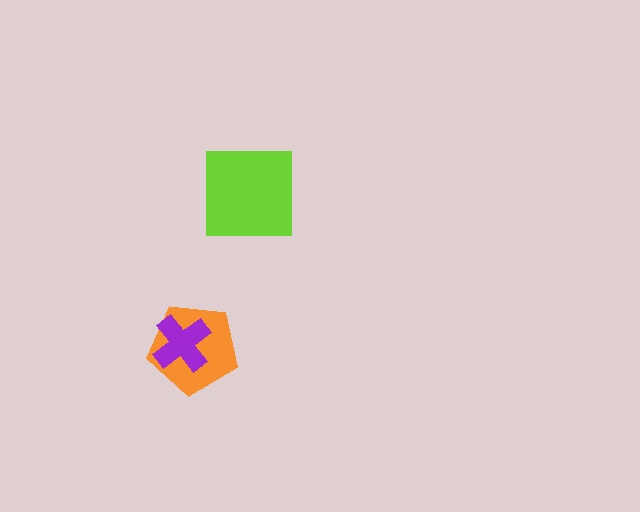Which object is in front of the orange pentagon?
The purple cross is in front of the orange pentagon.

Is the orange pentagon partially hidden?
Yes, it is partially covered by another shape.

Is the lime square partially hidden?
No, no other shape covers it.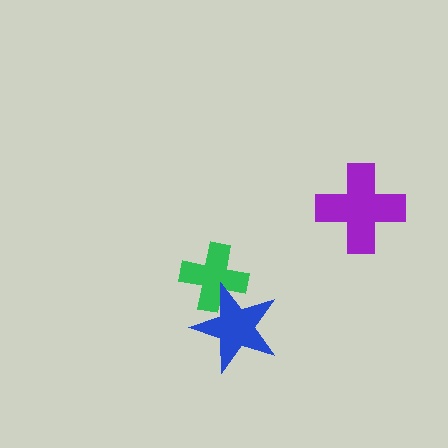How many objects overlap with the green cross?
1 object overlaps with the green cross.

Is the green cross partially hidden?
Yes, it is partially covered by another shape.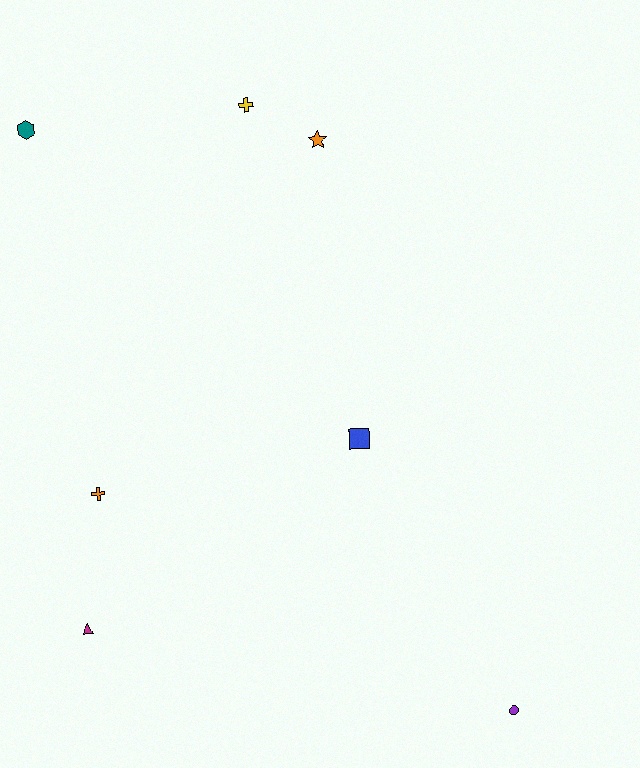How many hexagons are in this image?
There is 1 hexagon.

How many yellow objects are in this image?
There is 1 yellow object.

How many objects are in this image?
There are 7 objects.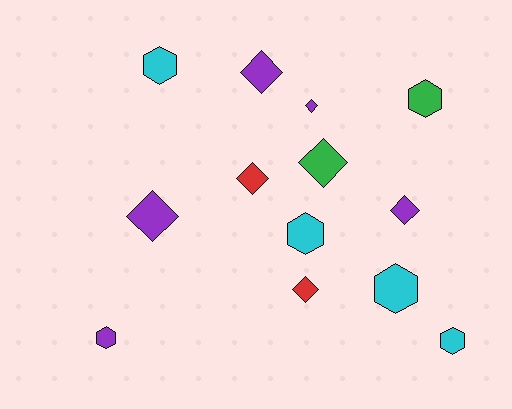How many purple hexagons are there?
There is 1 purple hexagon.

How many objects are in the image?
There are 13 objects.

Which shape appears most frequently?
Diamond, with 7 objects.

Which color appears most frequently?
Purple, with 5 objects.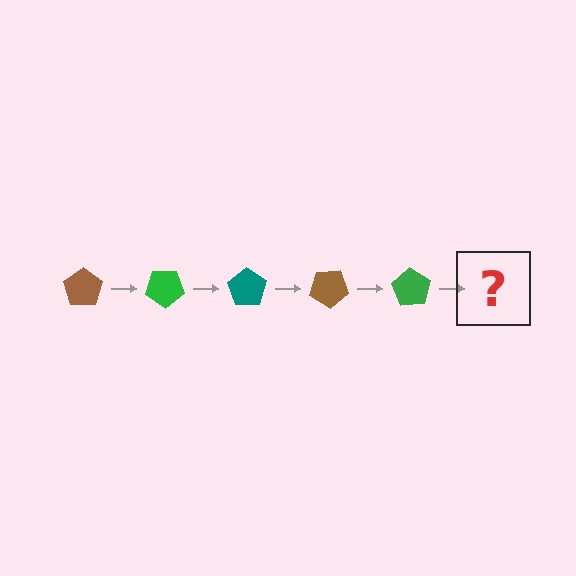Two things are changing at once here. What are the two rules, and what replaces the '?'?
The two rules are that it rotates 35 degrees each step and the color cycles through brown, green, and teal. The '?' should be a teal pentagon, rotated 175 degrees from the start.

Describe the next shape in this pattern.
It should be a teal pentagon, rotated 175 degrees from the start.